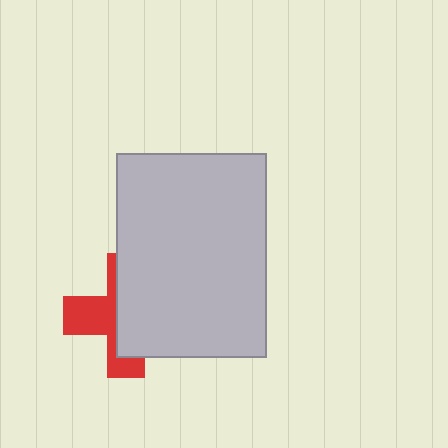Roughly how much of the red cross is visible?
A small part of it is visible (roughly 41%).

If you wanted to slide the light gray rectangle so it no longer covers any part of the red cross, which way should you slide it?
Slide it right — that is the most direct way to separate the two shapes.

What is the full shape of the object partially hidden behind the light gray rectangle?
The partially hidden object is a red cross.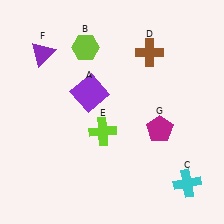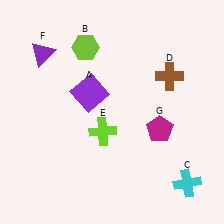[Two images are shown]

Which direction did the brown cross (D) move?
The brown cross (D) moved down.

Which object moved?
The brown cross (D) moved down.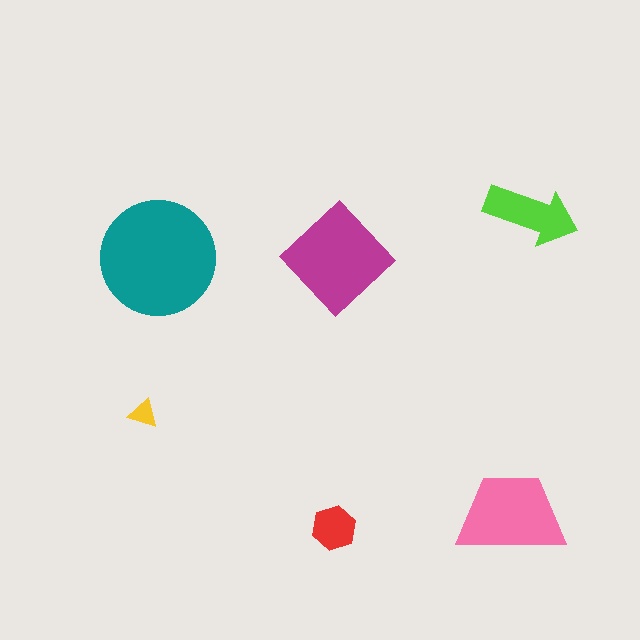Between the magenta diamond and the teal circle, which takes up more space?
The teal circle.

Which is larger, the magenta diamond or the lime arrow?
The magenta diamond.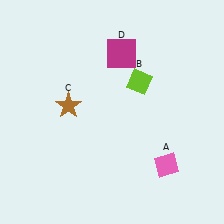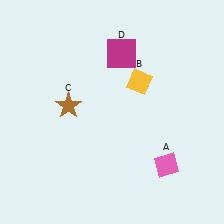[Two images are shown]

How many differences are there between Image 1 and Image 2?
There is 1 difference between the two images.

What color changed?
The diamond (B) changed from lime in Image 1 to yellow in Image 2.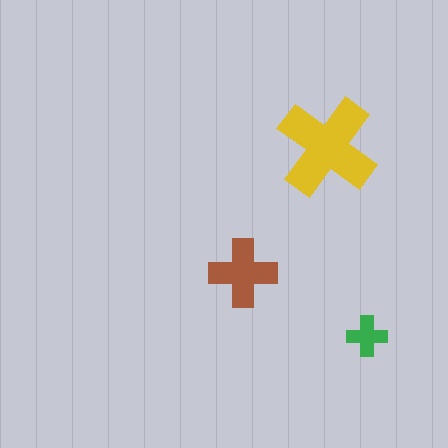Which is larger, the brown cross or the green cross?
The brown one.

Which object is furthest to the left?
The brown cross is leftmost.